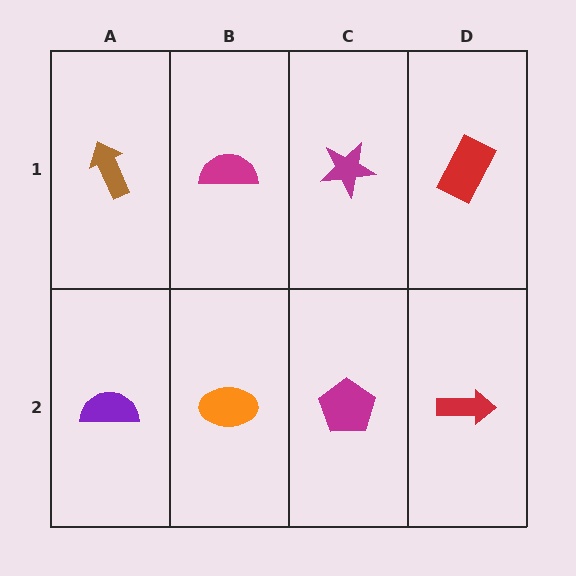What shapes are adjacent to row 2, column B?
A magenta semicircle (row 1, column B), a purple semicircle (row 2, column A), a magenta pentagon (row 2, column C).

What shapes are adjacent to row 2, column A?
A brown arrow (row 1, column A), an orange ellipse (row 2, column B).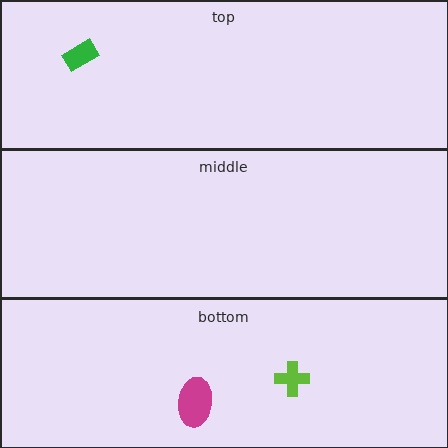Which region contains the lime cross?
The bottom region.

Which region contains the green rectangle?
The top region.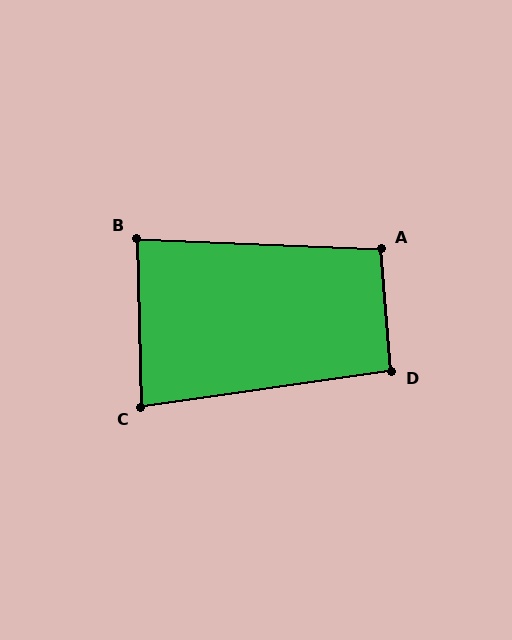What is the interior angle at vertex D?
Approximately 94 degrees (approximately right).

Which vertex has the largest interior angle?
A, at approximately 97 degrees.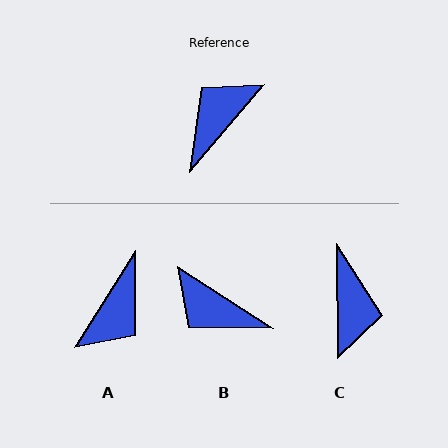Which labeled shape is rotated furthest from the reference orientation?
A, about 172 degrees away.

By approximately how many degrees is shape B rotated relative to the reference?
Approximately 97 degrees counter-clockwise.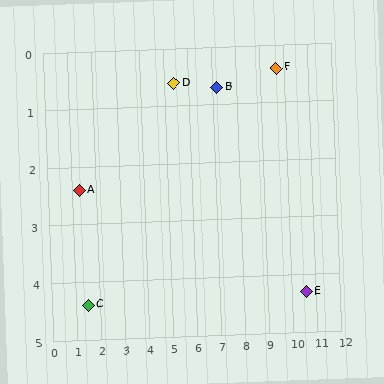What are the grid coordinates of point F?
Point F is at approximately (9.7, 0.4).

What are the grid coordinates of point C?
Point C is at approximately (1.5, 4.4).